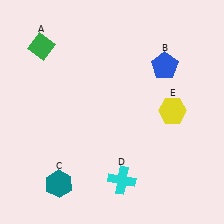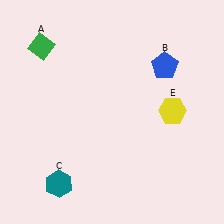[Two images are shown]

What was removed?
The cyan cross (D) was removed in Image 2.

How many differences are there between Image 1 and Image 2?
There is 1 difference between the two images.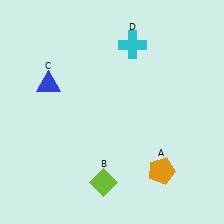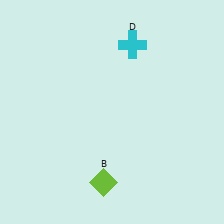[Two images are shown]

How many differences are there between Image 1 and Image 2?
There are 2 differences between the two images.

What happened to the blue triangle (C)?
The blue triangle (C) was removed in Image 2. It was in the top-left area of Image 1.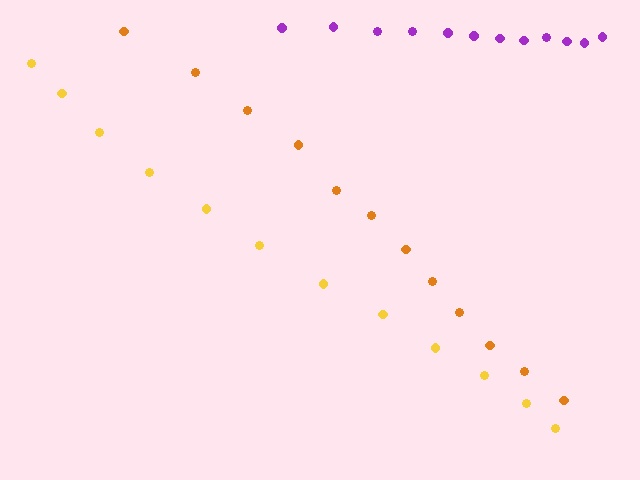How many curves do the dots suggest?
There are 3 distinct paths.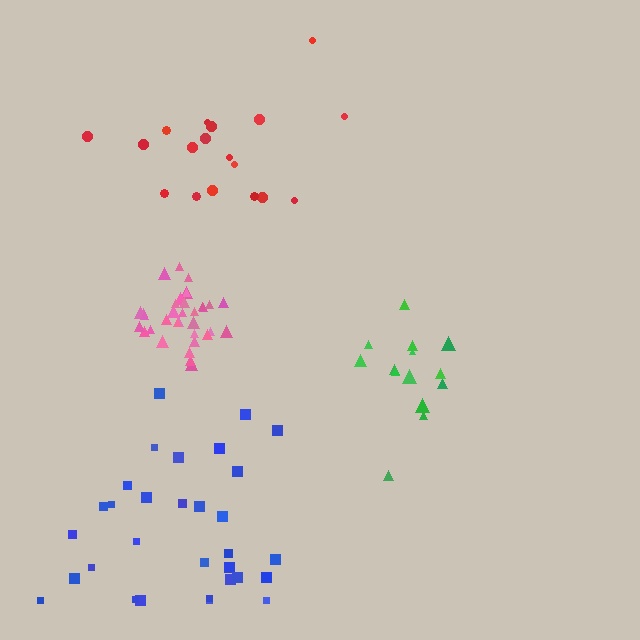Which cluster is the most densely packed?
Pink.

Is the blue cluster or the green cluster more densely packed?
Green.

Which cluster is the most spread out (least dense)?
Red.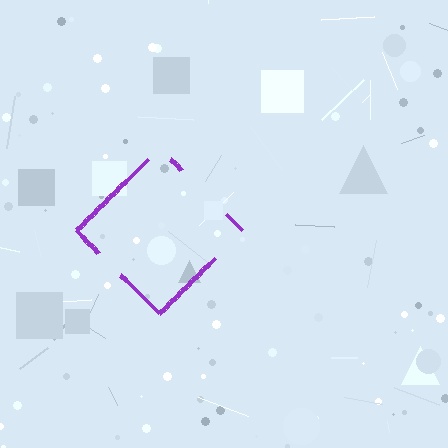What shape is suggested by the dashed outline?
The dashed outline suggests a diamond.